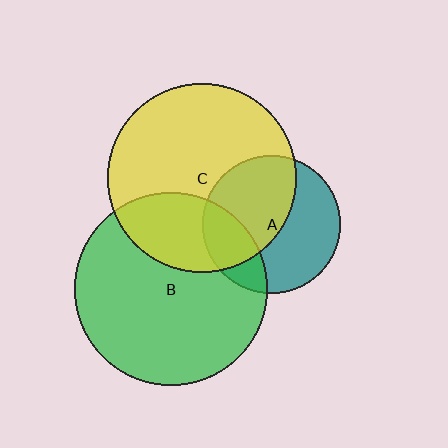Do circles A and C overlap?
Yes.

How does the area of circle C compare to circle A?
Approximately 1.9 times.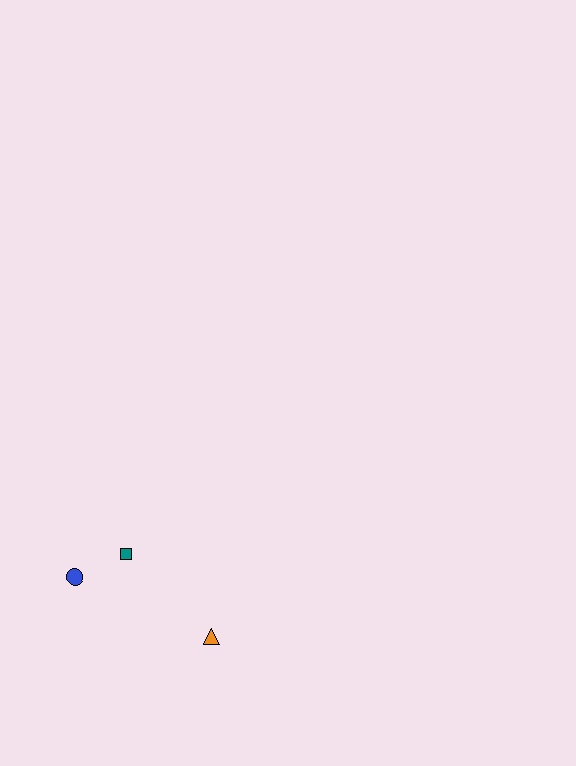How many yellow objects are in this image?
There are no yellow objects.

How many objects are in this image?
There are 3 objects.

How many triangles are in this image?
There is 1 triangle.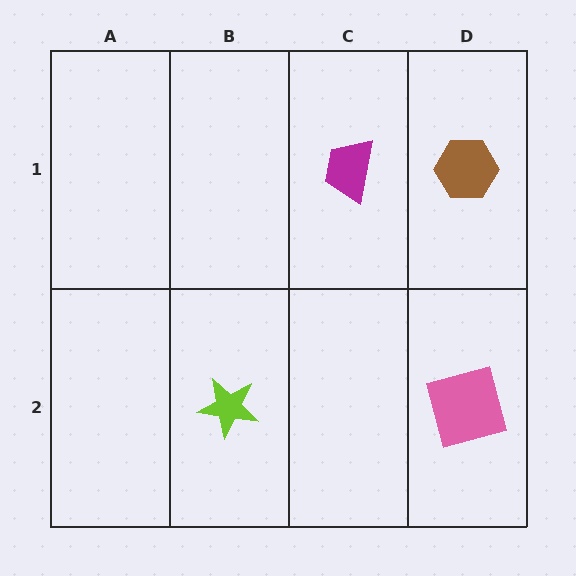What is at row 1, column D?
A brown hexagon.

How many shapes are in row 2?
2 shapes.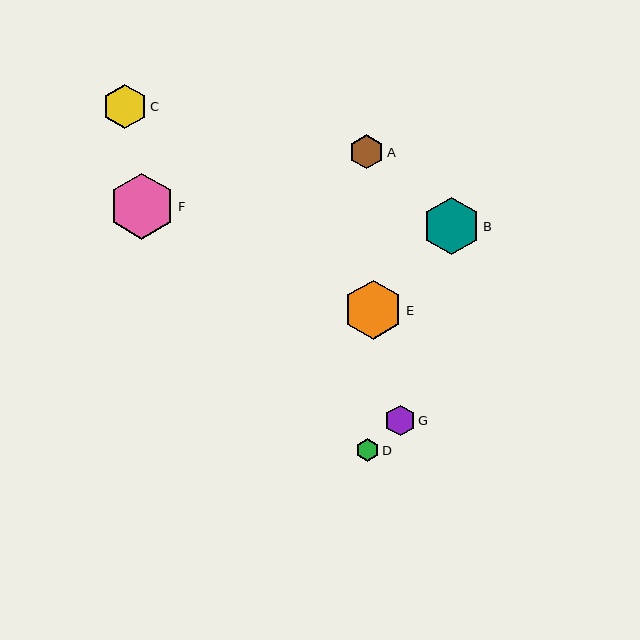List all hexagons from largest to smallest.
From largest to smallest: F, E, B, C, A, G, D.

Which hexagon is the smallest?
Hexagon D is the smallest with a size of approximately 23 pixels.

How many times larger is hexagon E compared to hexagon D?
Hexagon E is approximately 2.6 times the size of hexagon D.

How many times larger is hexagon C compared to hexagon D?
Hexagon C is approximately 1.9 times the size of hexagon D.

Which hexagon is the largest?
Hexagon F is the largest with a size of approximately 66 pixels.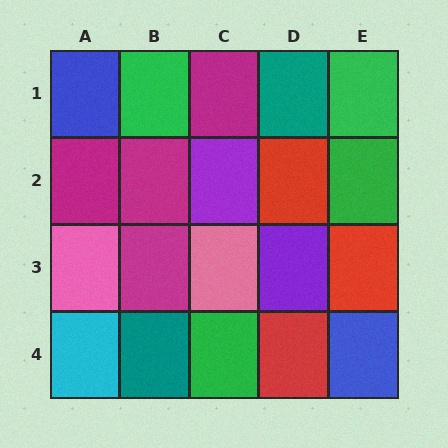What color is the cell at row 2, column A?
Magenta.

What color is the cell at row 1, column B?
Green.